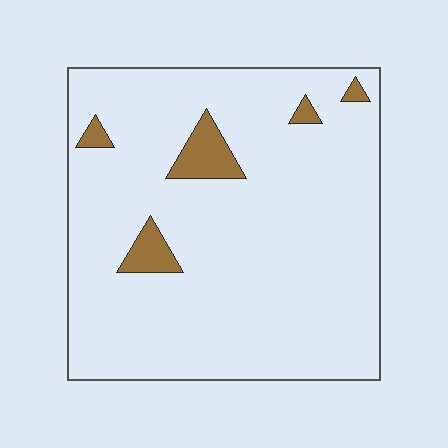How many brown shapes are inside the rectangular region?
5.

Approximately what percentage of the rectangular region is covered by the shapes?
Approximately 5%.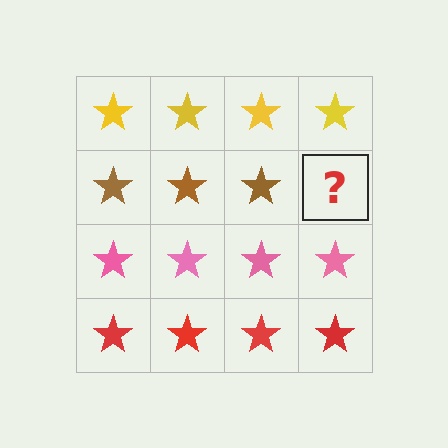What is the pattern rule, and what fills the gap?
The rule is that each row has a consistent color. The gap should be filled with a brown star.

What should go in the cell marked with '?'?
The missing cell should contain a brown star.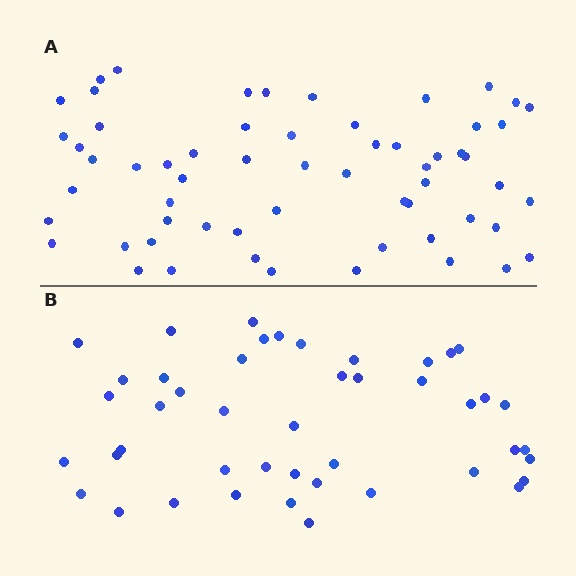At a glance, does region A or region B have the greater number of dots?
Region A (the top region) has more dots.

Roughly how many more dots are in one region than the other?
Region A has approximately 15 more dots than region B.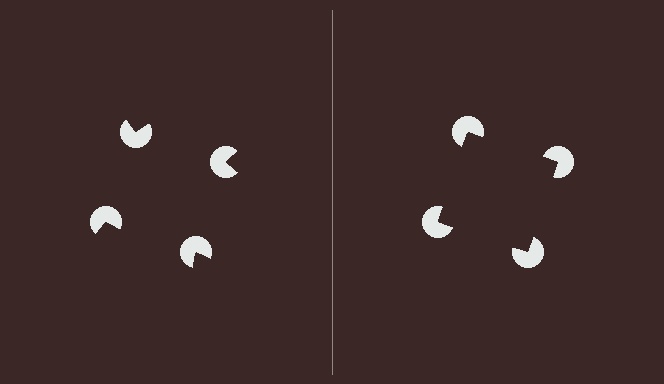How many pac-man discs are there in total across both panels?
8 — 4 on each side.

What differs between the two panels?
The pac-man discs are positioned identically on both sides; only the wedge orientations differ. On the right they align to a square; on the left they are misaligned.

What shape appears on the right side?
An illusory square.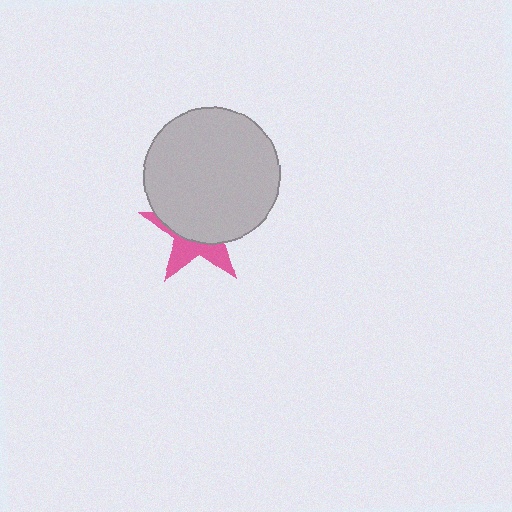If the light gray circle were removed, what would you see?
You would see the complete pink star.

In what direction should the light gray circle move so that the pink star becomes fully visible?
The light gray circle should move up. That is the shortest direction to clear the overlap and leave the pink star fully visible.